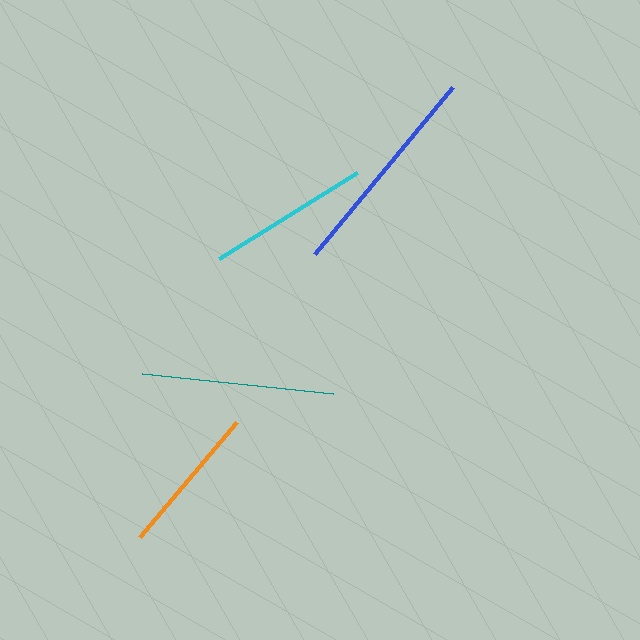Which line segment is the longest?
The blue line is the longest at approximately 217 pixels.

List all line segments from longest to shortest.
From longest to shortest: blue, teal, cyan, orange.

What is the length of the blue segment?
The blue segment is approximately 217 pixels long.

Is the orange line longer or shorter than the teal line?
The teal line is longer than the orange line.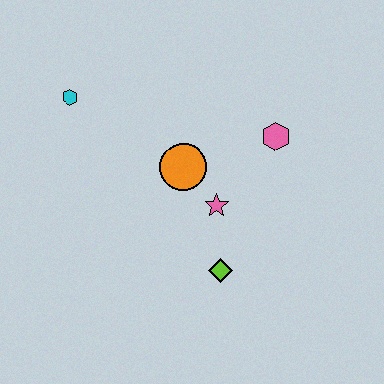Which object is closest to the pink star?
The orange circle is closest to the pink star.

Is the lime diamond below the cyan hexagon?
Yes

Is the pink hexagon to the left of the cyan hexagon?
No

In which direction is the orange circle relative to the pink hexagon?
The orange circle is to the left of the pink hexagon.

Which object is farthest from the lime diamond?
The cyan hexagon is farthest from the lime diamond.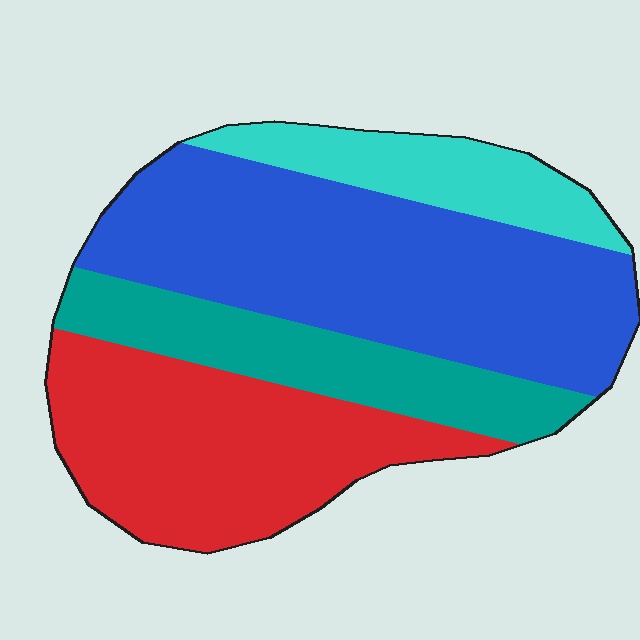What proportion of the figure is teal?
Teal takes up about one sixth (1/6) of the figure.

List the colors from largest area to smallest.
From largest to smallest: blue, red, teal, cyan.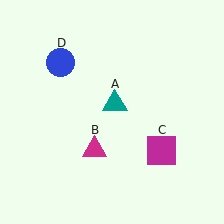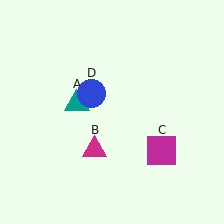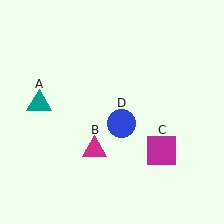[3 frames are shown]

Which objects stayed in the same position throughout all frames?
Magenta triangle (object B) and magenta square (object C) remained stationary.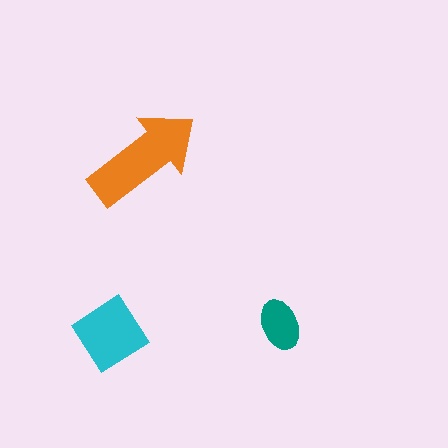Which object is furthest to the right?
The teal ellipse is rightmost.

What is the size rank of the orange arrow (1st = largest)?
1st.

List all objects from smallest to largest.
The teal ellipse, the cyan diamond, the orange arrow.